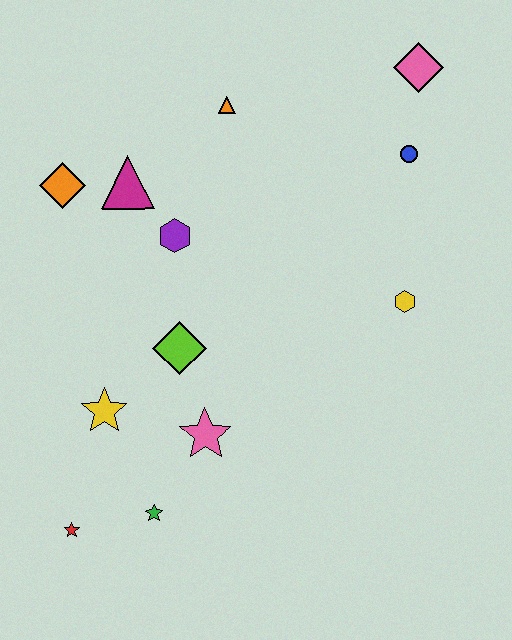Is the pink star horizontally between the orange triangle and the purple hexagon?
Yes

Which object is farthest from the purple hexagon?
The red star is farthest from the purple hexagon.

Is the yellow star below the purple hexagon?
Yes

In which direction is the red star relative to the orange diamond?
The red star is below the orange diamond.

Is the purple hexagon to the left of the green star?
No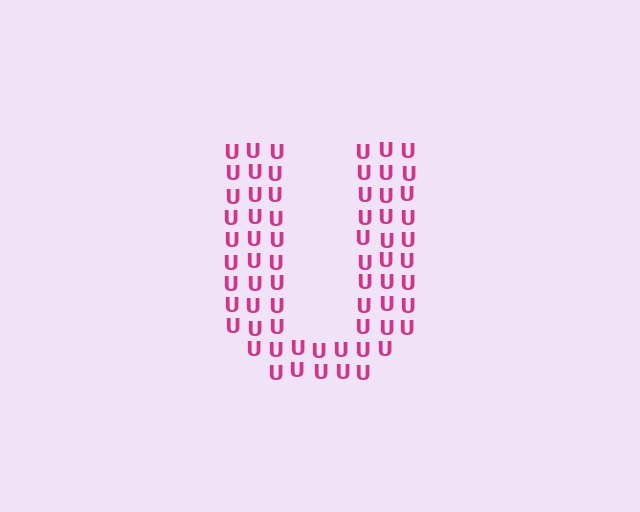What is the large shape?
The large shape is the letter U.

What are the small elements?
The small elements are letter U's.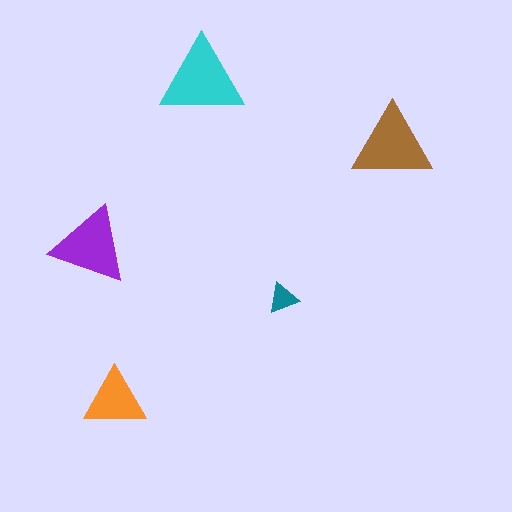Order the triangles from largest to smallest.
the cyan one, the brown one, the purple one, the orange one, the teal one.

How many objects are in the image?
There are 5 objects in the image.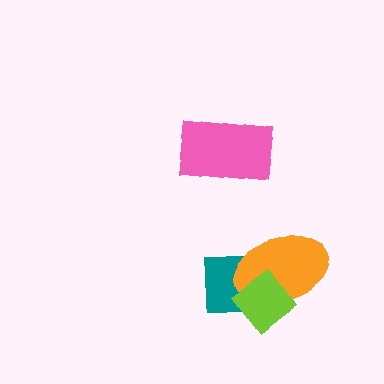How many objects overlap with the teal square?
2 objects overlap with the teal square.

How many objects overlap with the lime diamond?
2 objects overlap with the lime diamond.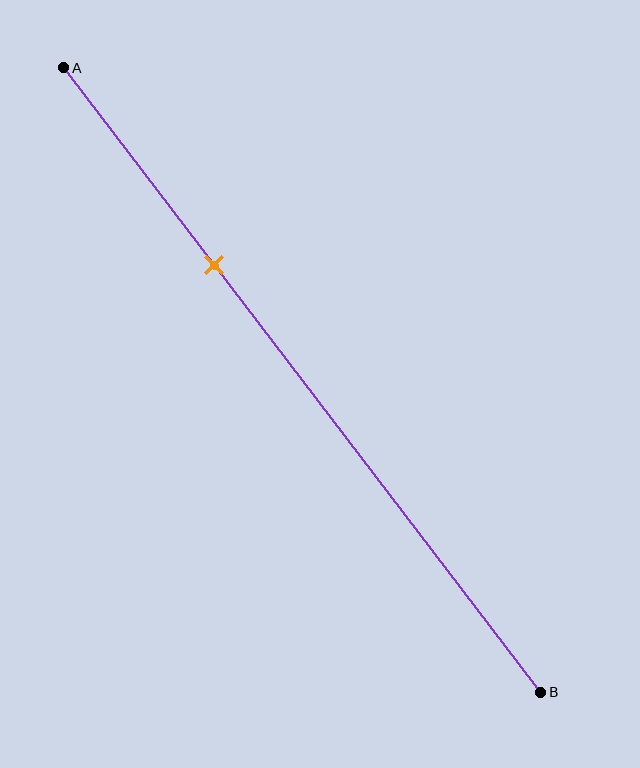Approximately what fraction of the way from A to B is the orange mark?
The orange mark is approximately 30% of the way from A to B.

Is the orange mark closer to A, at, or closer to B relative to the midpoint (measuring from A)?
The orange mark is closer to point A than the midpoint of segment AB.